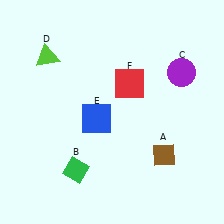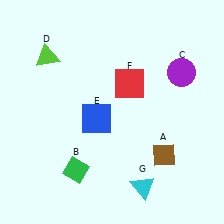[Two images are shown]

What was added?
A cyan triangle (G) was added in Image 2.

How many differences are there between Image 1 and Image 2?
There is 1 difference between the two images.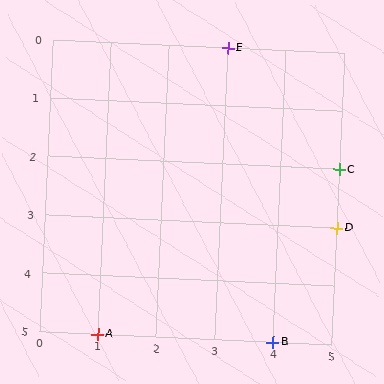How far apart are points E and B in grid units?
Points E and B are 1 column and 5 rows apart (about 5.1 grid units diagonally).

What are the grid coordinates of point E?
Point E is at grid coordinates (3, 0).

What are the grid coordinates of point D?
Point D is at grid coordinates (5, 3).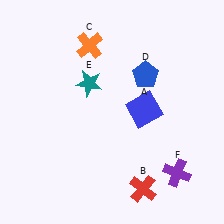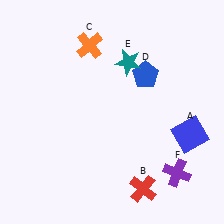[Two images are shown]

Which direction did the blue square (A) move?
The blue square (A) moved right.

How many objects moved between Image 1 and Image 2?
2 objects moved between the two images.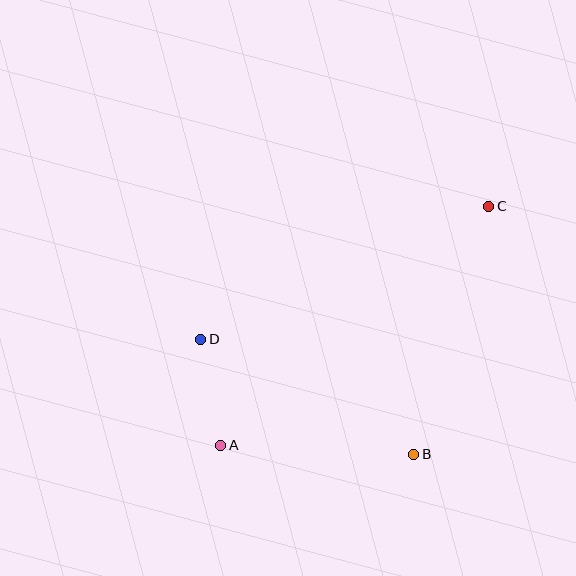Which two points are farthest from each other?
Points A and C are farthest from each other.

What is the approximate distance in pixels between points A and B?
The distance between A and B is approximately 193 pixels.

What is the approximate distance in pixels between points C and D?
The distance between C and D is approximately 317 pixels.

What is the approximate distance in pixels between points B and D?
The distance between B and D is approximately 242 pixels.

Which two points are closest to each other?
Points A and D are closest to each other.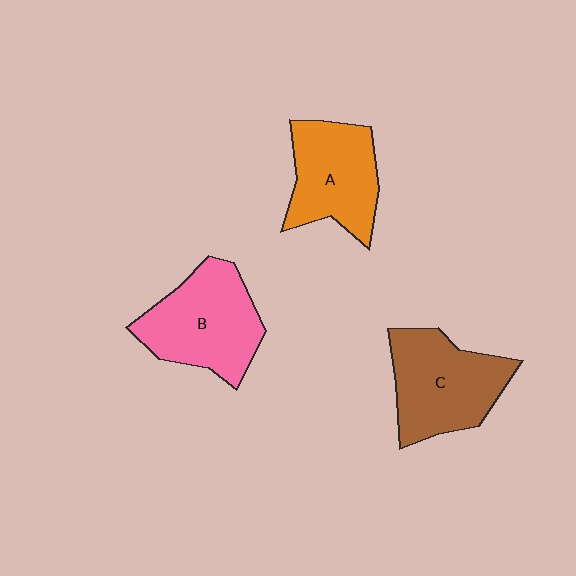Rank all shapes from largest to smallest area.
From largest to smallest: B (pink), C (brown), A (orange).